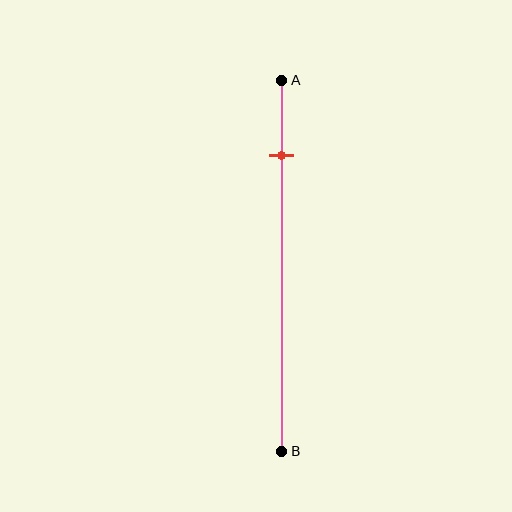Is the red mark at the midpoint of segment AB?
No, the mark is at about 20% from A, not at the 50% midpoint.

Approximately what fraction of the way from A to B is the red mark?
The red mark is approximately 20% of the way from A to B.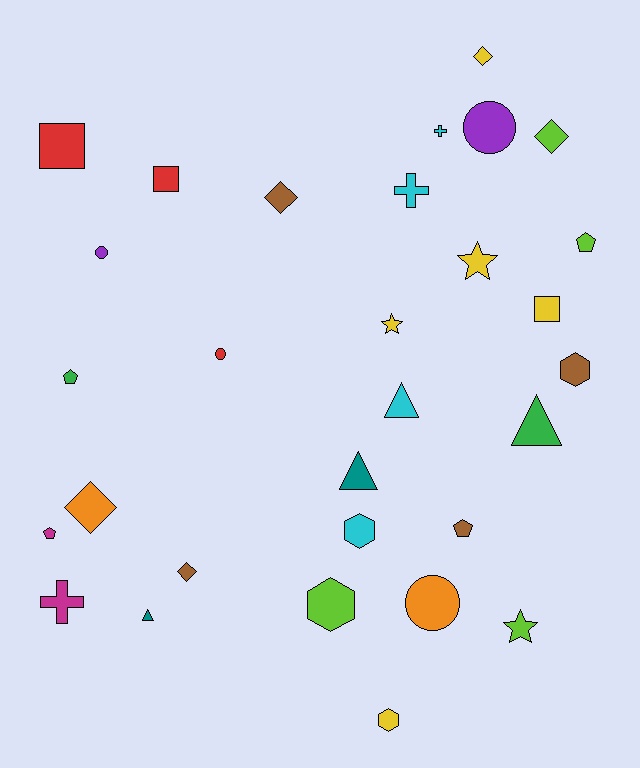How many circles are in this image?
There are 4 circles.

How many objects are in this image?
There are 30 objects.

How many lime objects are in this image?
There are 4 lime objects.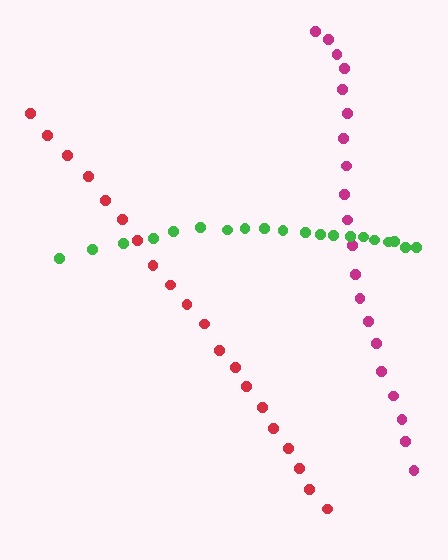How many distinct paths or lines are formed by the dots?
There are 3 distinct paths.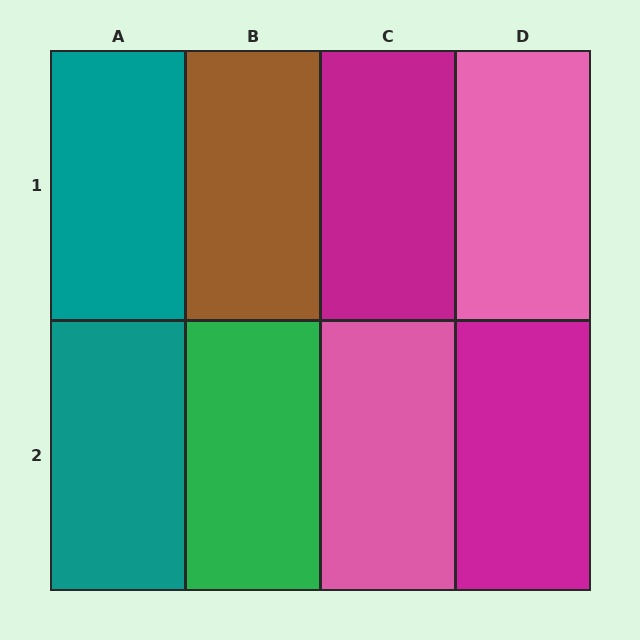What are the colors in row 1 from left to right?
Teal, brown, magenta, pink.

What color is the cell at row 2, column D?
Magenta.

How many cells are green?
1 cell is green.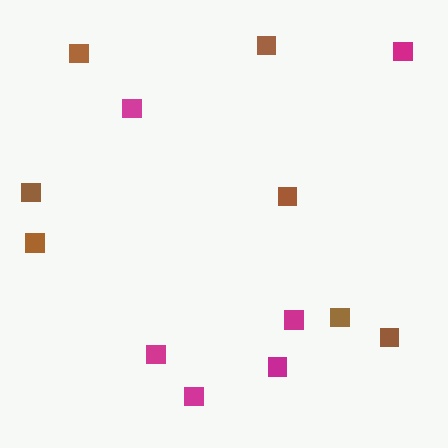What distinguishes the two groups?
There are 2 groups: one group of magenta squares (6) and one group of brown squares (7).